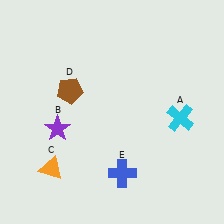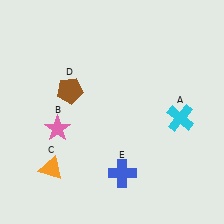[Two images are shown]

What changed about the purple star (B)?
In Image 1, B is purple. In Image 2, it changed to pink.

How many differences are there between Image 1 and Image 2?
There is 1 difference between the two images.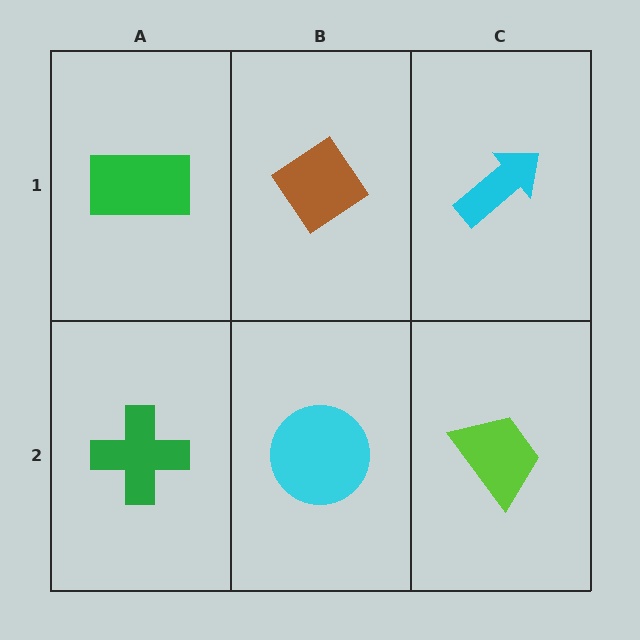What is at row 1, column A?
A green rectangle.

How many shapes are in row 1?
3 shapes.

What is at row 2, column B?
A cyan circle.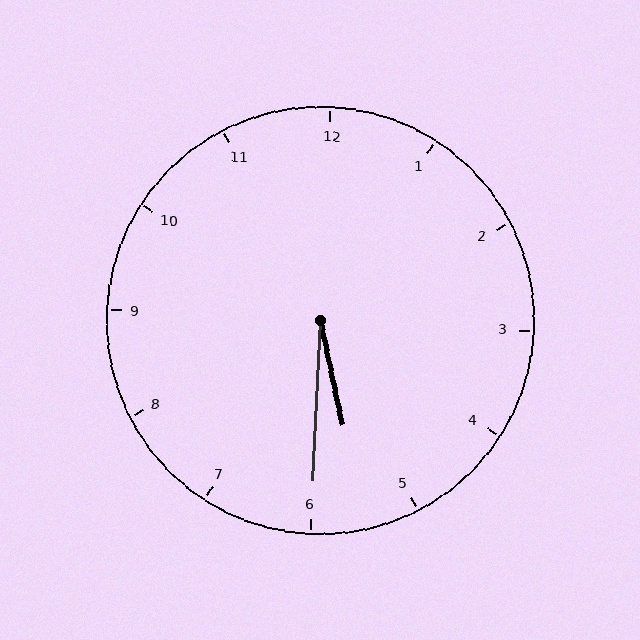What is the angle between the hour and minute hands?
Approximately 15 degrees.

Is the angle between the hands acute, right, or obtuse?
It is acute.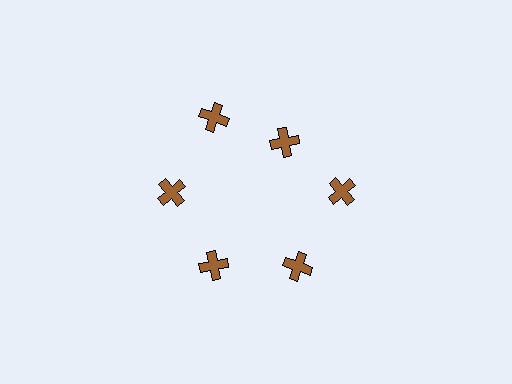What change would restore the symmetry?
The symmetry would be restored by moving it outward, back onto the ring so that all 6 crosses sit at equal angles and equal distance from the center.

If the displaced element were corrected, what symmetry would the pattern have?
It would have 6-fold rotational symmetry — the pattern would map onto itself every 60 degrees.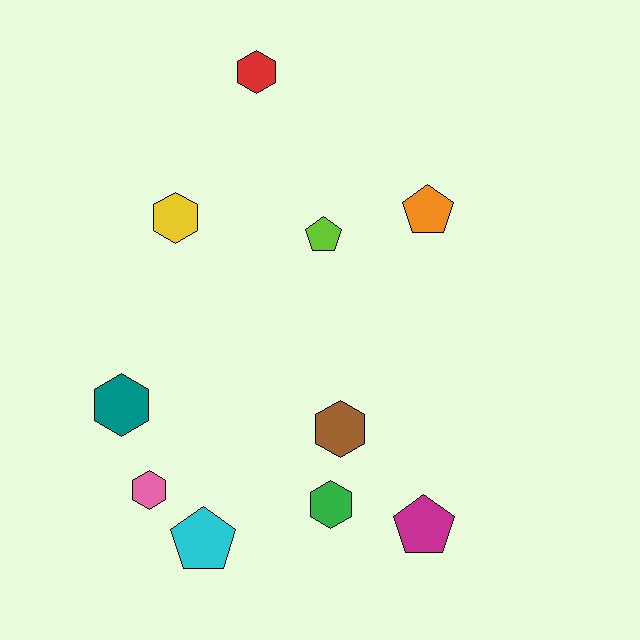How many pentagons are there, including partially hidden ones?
There are 4 pentagons.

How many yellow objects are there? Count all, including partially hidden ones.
There is 1 yellow object.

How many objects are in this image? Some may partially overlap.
There are 10 objects.